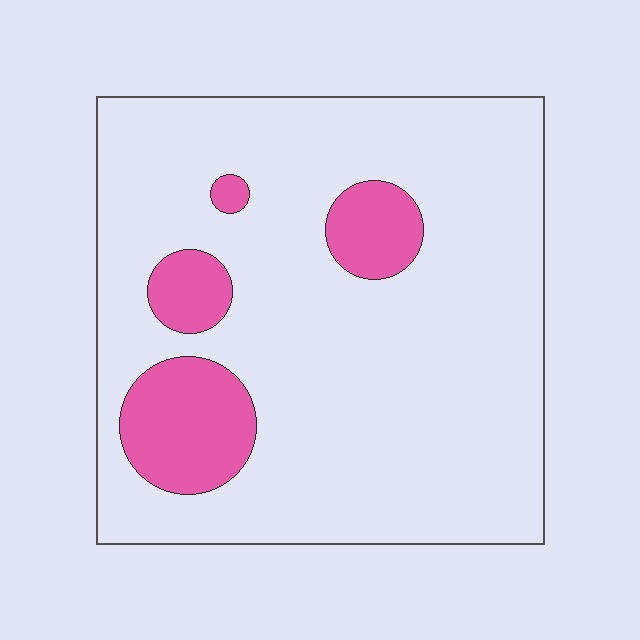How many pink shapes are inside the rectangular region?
4.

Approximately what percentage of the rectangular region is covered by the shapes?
Approximately 15%.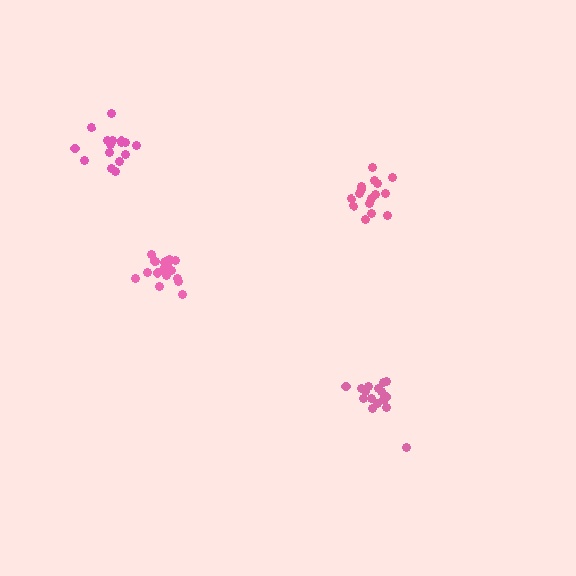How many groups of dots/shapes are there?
There are 4 groups.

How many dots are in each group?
Group 1: 18 dots, Group 2: 16 dots, Group 3: 17 dots, Group 4: 16 dots (67 total).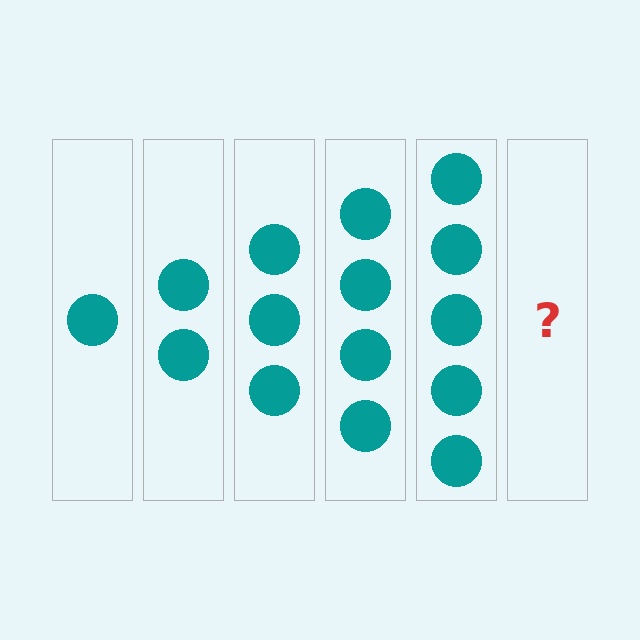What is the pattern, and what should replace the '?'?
The pattern is that each step adds one more circle. The '?' should be 6 circles.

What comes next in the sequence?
The next element should be 6 circles.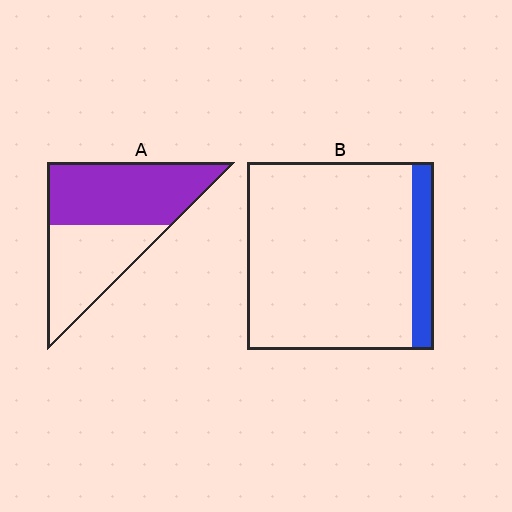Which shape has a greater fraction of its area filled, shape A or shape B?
Shape A.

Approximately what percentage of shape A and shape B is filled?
A is approximately 55% and B is approximately 10%.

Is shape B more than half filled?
No.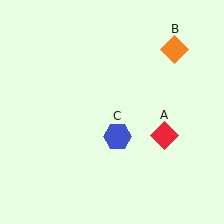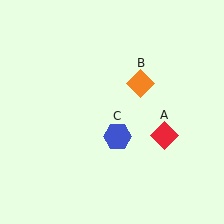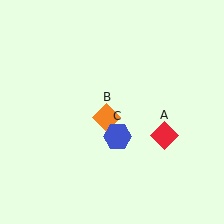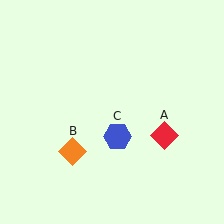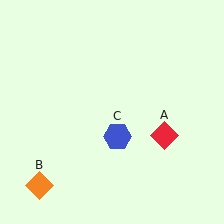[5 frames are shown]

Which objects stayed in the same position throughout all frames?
Red diamond (object A) and blue hexagon (object C) remained stationary.